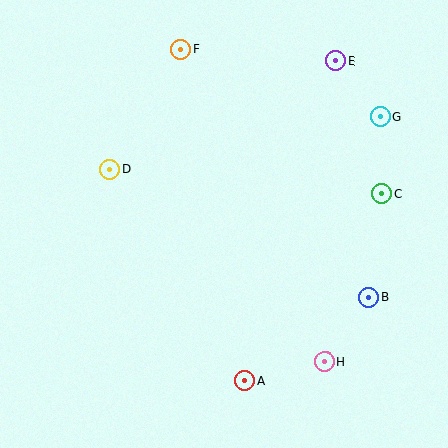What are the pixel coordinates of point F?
Point F is at (180, 49).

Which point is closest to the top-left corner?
Point F is closest to the top-left corner.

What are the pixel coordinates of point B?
Point B is at (369, 297).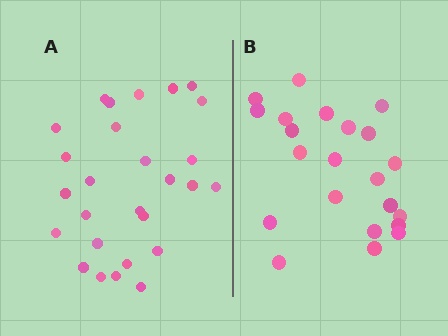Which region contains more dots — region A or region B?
Region A (the left region) has more dots.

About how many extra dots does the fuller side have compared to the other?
Region A has about 5 more dots than region B.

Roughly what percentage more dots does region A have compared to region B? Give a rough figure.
About 25% more.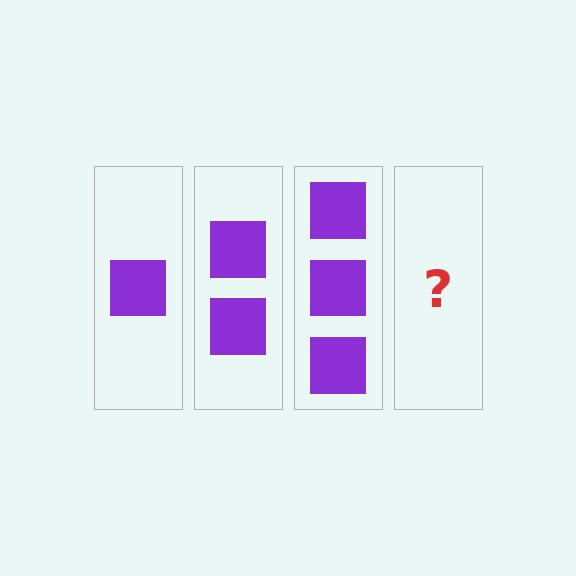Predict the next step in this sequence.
The next step is 4 squares.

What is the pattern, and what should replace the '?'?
The pattern is that each step adds one more square. The '?' should be 4 squares.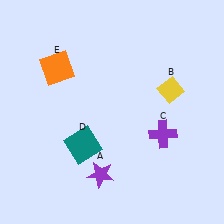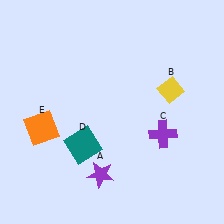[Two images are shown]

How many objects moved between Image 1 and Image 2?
1 object moved between the two images.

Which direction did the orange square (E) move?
The orange square (E) moved down.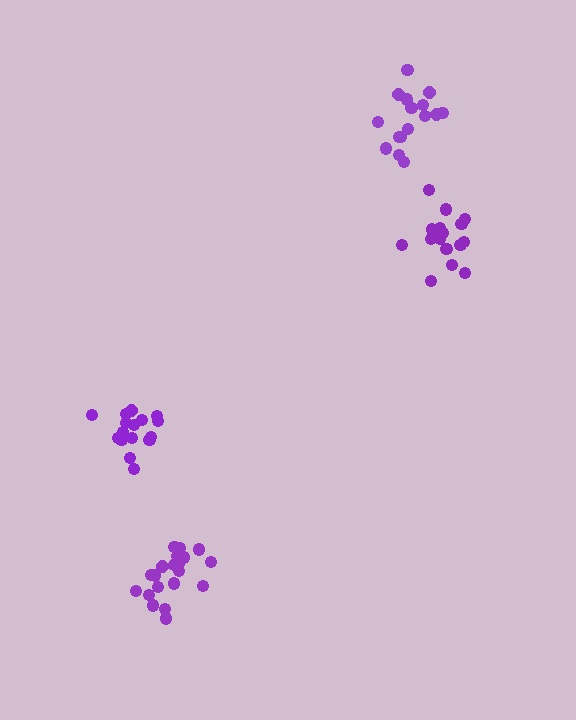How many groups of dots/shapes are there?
There are 4 groups.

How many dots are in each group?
Group 1: 16 dots, Group 2: 21 dots, Group 3: 16 dots, Group 4: 16 dots (69 total).